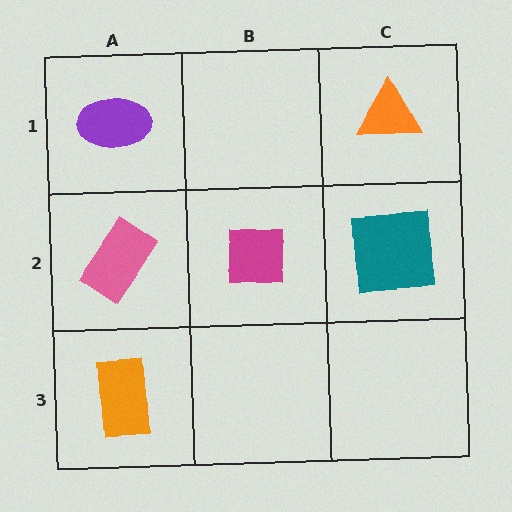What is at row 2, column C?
A teal square.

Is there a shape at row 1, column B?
No, that cell is empty.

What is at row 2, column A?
A pink rectangle.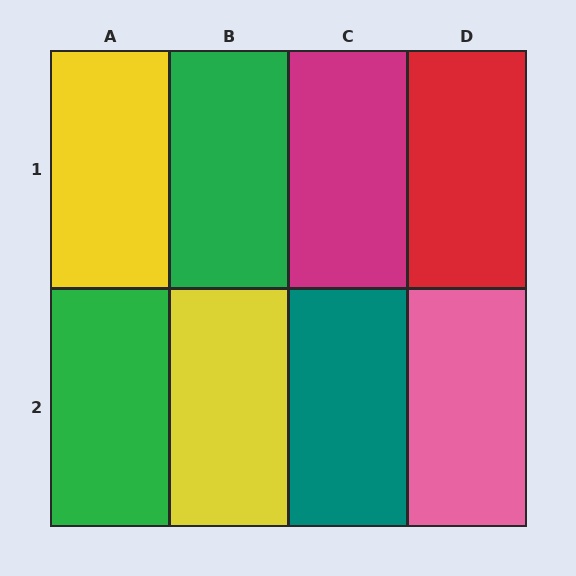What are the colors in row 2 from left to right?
Green, yellow, teal, pink.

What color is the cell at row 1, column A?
Yellow.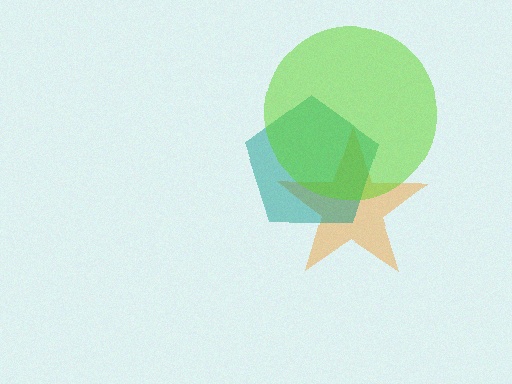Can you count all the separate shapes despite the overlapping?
Yes, there are 3 separate shapes.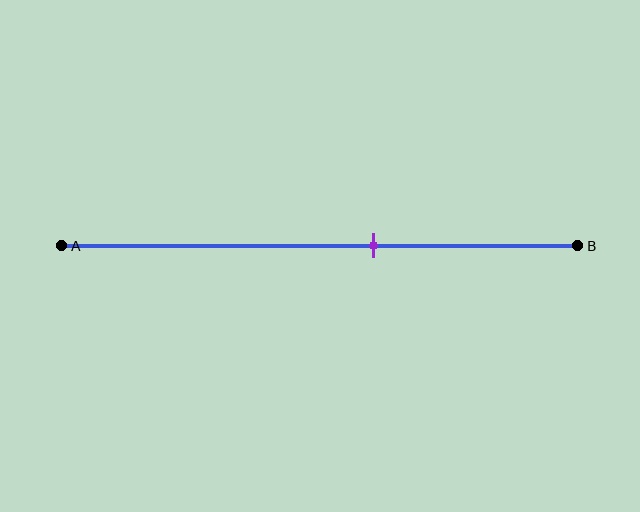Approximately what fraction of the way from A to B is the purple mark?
The purple mark is approximately 60% of the way from A to B.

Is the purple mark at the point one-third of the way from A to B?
No, the mark is at about 60% from A, not at the 33% one-third point.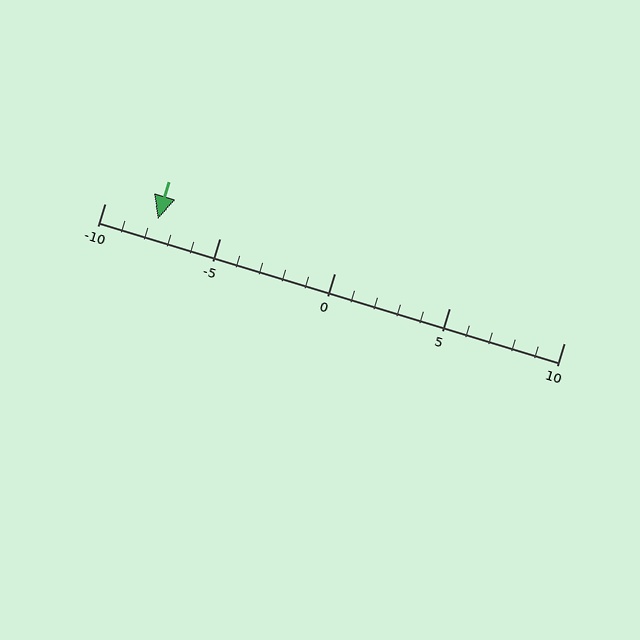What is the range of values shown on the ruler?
The ruler shows values from -10 to 10.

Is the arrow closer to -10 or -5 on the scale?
The arrow is closer to -10.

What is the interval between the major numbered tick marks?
The major tick marks are spaced 5 units apart.